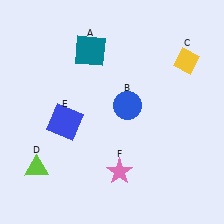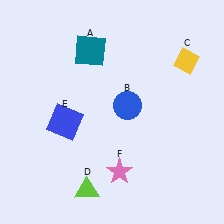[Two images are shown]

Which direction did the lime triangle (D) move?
The lime triangle (D) moved right.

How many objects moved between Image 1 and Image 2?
1 object moved between the two images.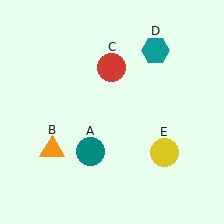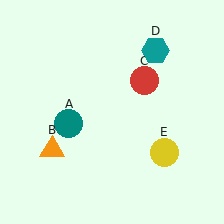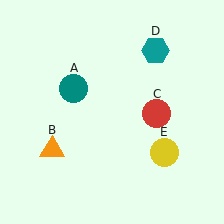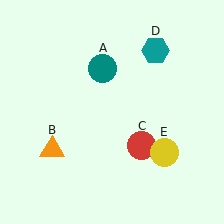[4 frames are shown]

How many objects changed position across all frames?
2 objects changed position: teal circle (object A), red circle (object C).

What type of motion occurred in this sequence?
The teal circle (object A), red circle (object C) rotated clockwise around the center of the scene.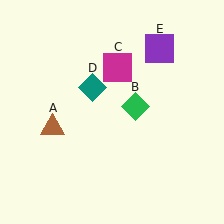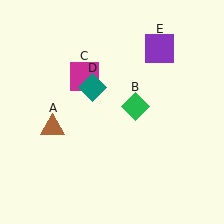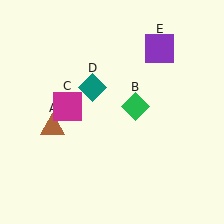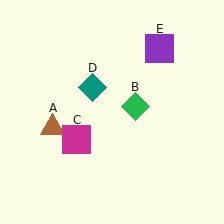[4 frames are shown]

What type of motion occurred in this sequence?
The magenta square (object C) rotated counterclockwise around the center of the scene.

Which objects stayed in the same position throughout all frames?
Brown triangle (object A) and green diamond (object B) and teal diamond (object D) and purple square (object E) remained stationary.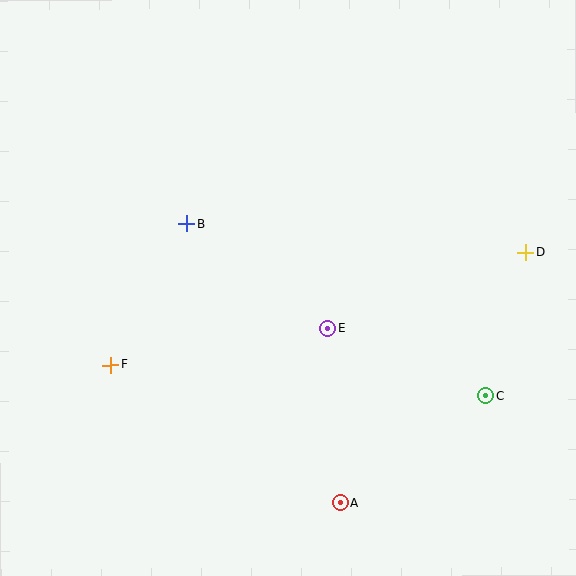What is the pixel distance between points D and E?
The distance between D and E is 212 pixels.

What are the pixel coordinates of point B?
Point B is at (187, 224).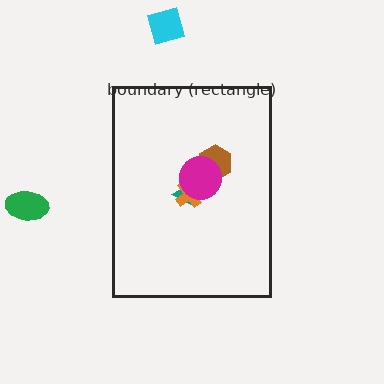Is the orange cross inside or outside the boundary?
Inside.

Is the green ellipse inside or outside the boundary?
Outside.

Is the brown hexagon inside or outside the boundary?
Inside.